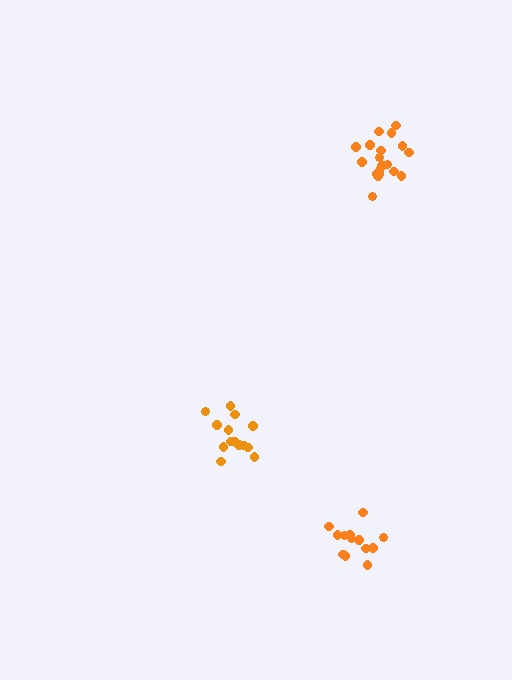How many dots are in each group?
Group 1: 14 dots, Group 2: 13 dots, Group 3: 19 dots (46 total).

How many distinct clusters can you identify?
There are 3 distinct clusters.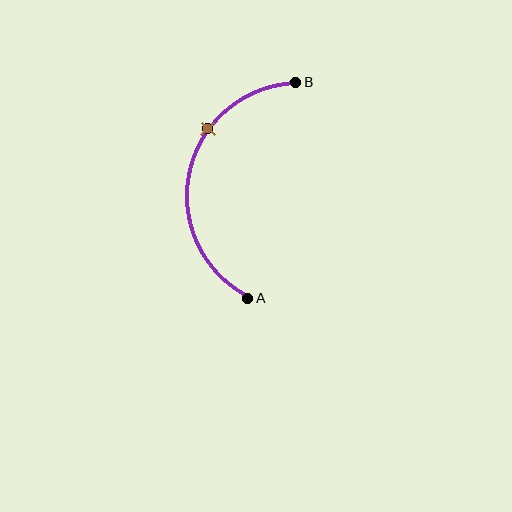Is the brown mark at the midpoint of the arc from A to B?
No. The brown mark lies on the arc but is closer to endpoint B. The arc midpoint would be at the point on the curve equidistant along the arc from both A and B.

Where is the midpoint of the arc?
The arc midpoint is the point on the curve farthest from the straight line joining A and B. It sits to the left of that line.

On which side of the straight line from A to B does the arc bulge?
The arc bulges to the left of the straight line connecting A and B.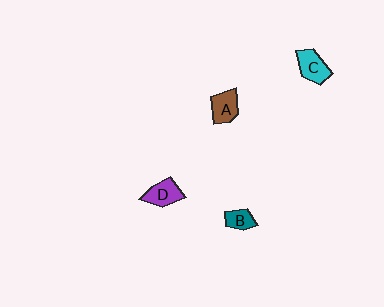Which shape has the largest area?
Shape C (cyan).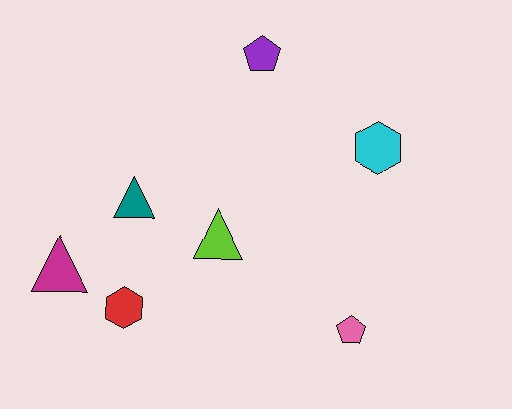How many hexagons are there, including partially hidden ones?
There are 2 hexagons.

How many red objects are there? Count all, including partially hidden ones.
There is 1 red object.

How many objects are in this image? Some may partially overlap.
There are 7 objects.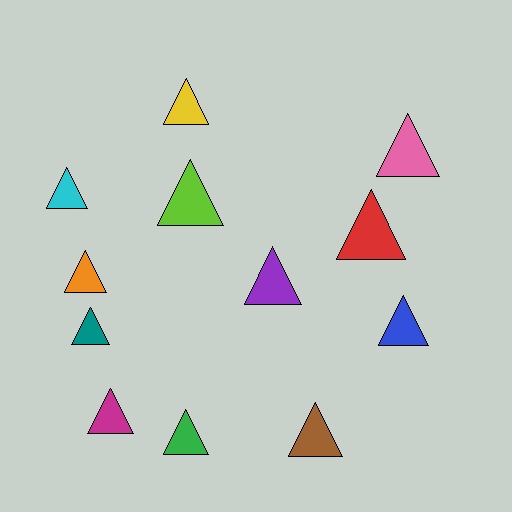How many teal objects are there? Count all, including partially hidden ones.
There is 1 teal object.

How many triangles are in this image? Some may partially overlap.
There are 12 triangles.